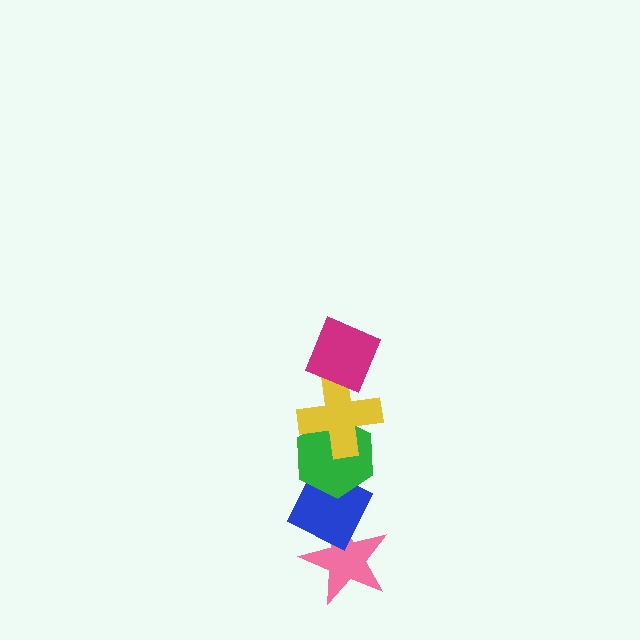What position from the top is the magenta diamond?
The magenta diamond is 1st from the top.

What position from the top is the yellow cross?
The yellow cross is 2nd from the top.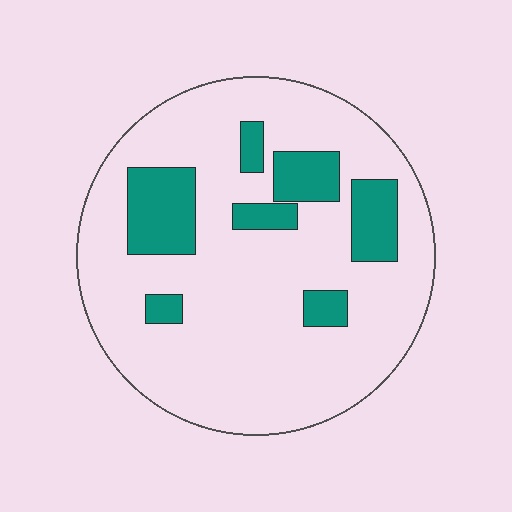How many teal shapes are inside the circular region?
7.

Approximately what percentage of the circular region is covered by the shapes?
Approximately 20%.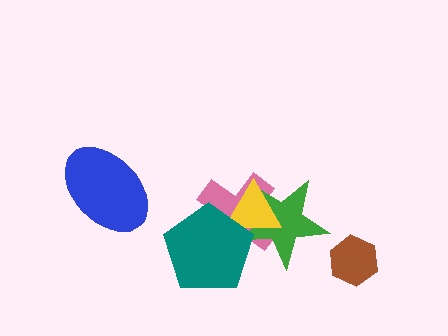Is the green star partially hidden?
Yes, it is partially covered by another shape.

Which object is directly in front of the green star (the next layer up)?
The yellow triangle is directly in front of the green star.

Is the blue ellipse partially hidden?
No, no other shape covers it.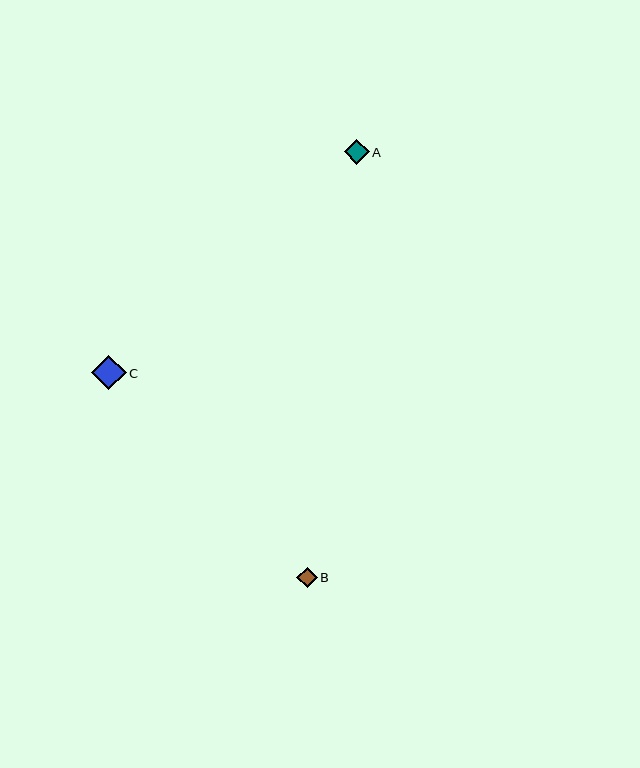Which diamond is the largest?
Diamond C is the largest with a size of approximately 34 pixels.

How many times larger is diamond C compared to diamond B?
Diamond C is approximately 1.7 times the size of diamond B.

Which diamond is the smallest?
Diamond B is the smallest with a size of approximately 20 pixels.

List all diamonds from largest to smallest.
From largest to smallest: C, A, B.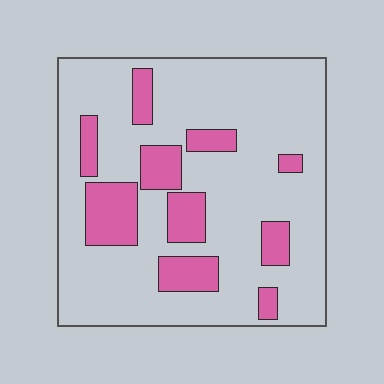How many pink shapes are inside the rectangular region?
10.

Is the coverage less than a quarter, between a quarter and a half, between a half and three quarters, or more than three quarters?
Less than a quarter.